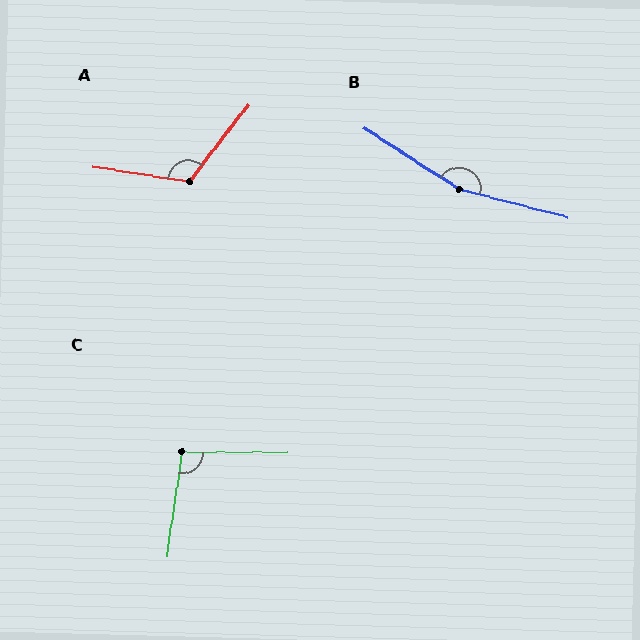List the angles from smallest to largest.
C (98°), A (119°), B (162°).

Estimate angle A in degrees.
Approximately 119 degrees.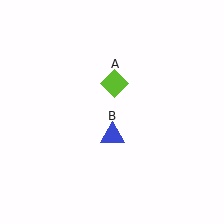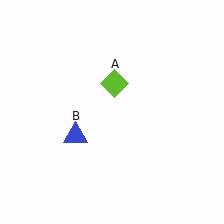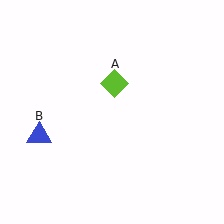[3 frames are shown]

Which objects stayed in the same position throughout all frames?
Lime diamond (object A) remained stationary.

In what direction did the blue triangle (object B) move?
The blue triangle (object B) moved left.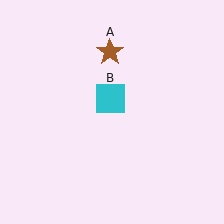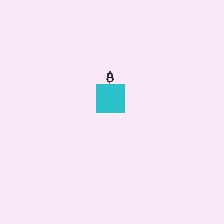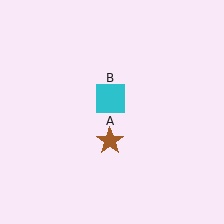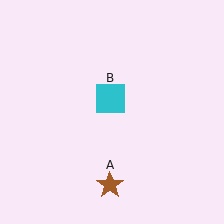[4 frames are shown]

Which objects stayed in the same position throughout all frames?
Cyan square (object B) remained stationary.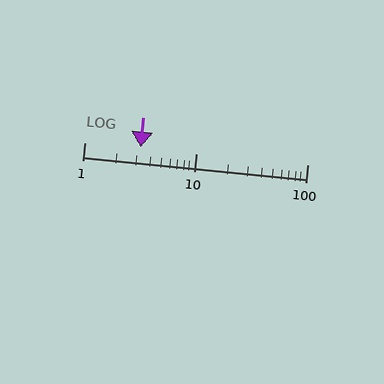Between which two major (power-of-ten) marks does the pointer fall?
The pointer is between 1 and 10.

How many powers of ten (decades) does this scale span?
The scale spans 2 decades, from 1 to 100.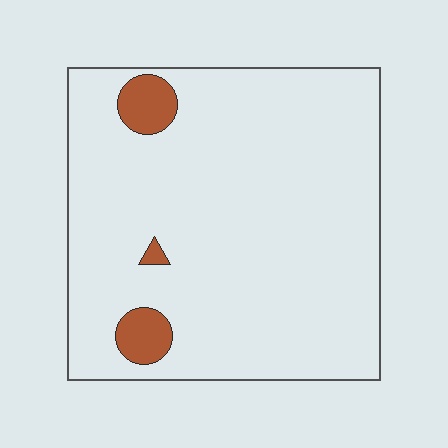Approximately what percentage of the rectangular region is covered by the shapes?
Approximately 5%.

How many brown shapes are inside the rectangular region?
3.